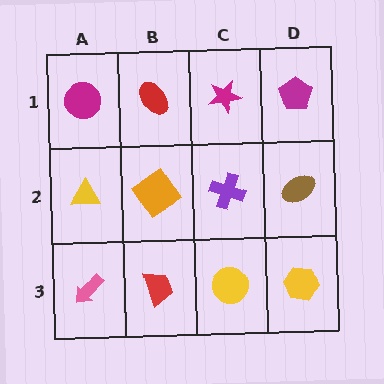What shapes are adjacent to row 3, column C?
A purple cross (row 2, column C), a red trapezoid (row 3, column B), a yellow hexagon (row 3, column D).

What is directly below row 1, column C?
A purple cross.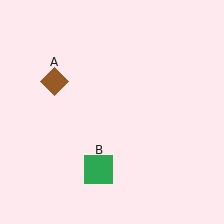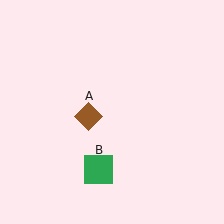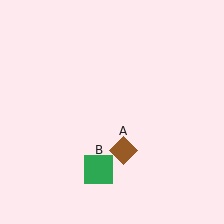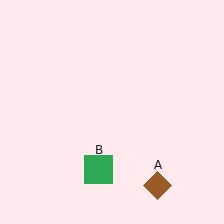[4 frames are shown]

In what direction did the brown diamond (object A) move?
The brown diamond (object A) moved down and to the right.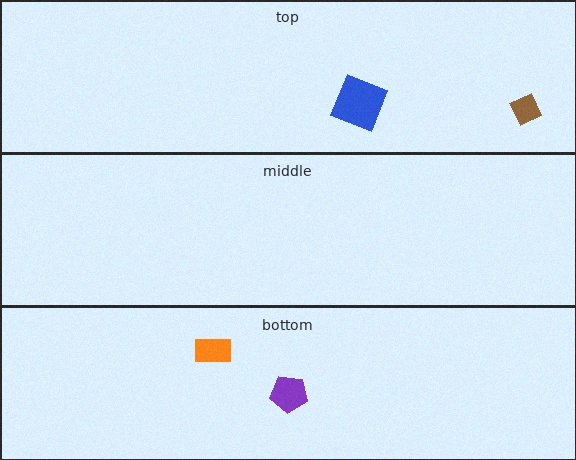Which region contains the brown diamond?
The top region.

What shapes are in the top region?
The blue square, the brown diamond.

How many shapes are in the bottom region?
2.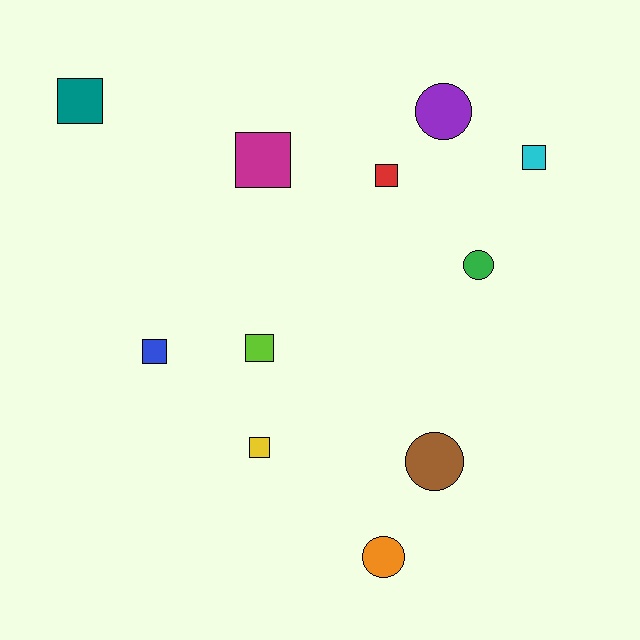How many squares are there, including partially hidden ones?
There are 7 squares.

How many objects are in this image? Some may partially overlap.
There are 11 objects.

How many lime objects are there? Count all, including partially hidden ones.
There is 1 lime object.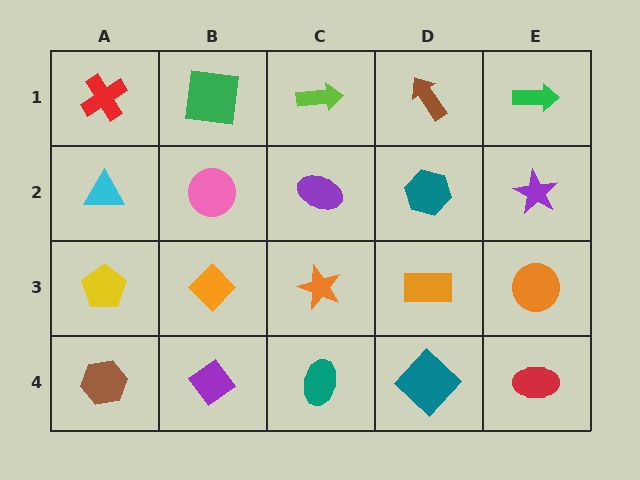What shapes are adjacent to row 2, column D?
A brown arrow (row 1, column D), an orange rectangle (row 3, column D), a purple ellipse (row 2, column C), a purple star (row 2, column E).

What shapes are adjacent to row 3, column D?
A teal hexagon (row 2, column D), a teal diamond (row 4, column D), an orange star (row 3, column C), an orange circle (row 3, column E).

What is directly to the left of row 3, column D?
An orange star.